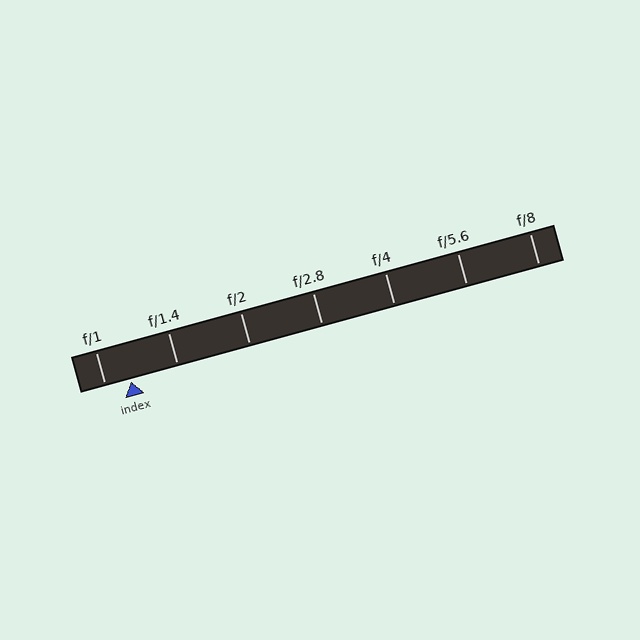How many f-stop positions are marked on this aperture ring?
There are 7 f-stop positions marked.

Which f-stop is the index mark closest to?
The index mark is closest to f/1.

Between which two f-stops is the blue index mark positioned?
The index mark is between f/1 and f/1.4.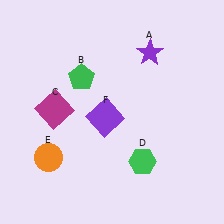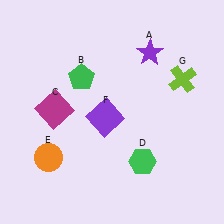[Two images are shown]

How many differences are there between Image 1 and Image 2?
There is 1 difference between the two images.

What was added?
A lime cross (G) was added in Image 2.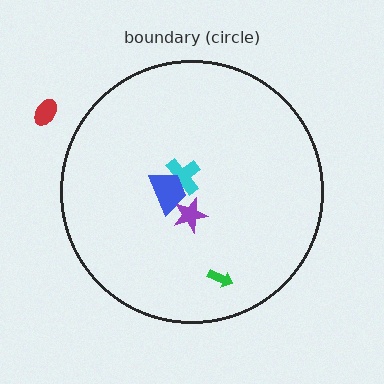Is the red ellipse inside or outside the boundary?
Outside.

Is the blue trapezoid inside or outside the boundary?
Inside.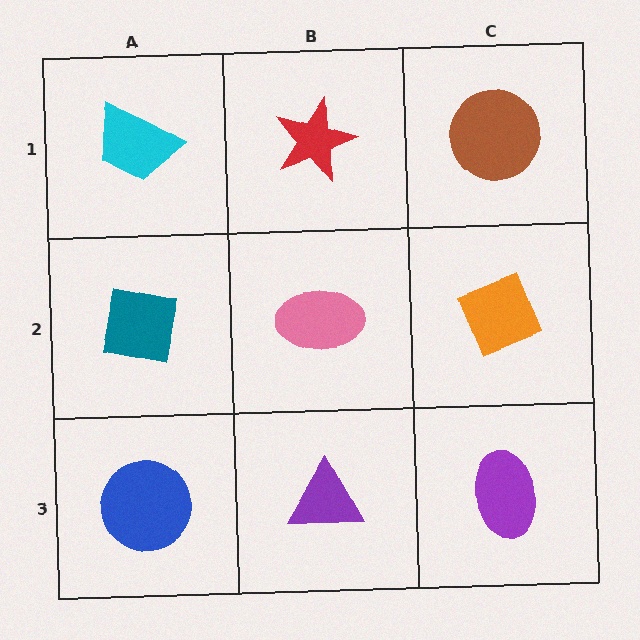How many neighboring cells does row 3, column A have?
2.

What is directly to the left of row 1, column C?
A red star.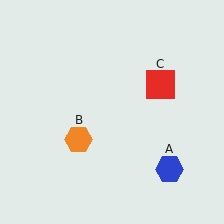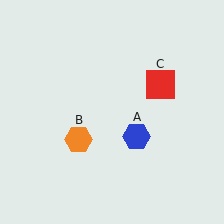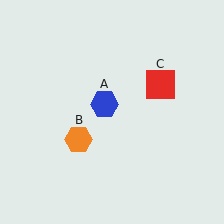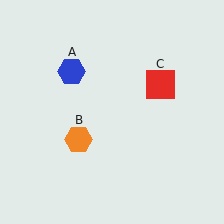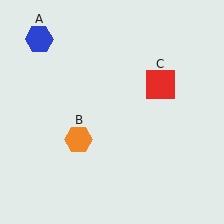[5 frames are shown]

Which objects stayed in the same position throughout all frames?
Orange hexagon (object B) and red square (object C) remained stationary.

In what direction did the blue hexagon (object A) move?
The blue hexagon (object A) moved up and to the left.